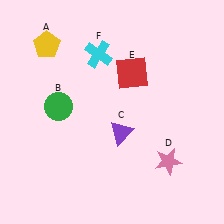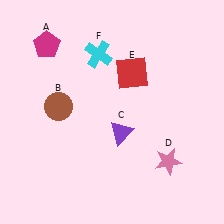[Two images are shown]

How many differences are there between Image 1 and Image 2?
There are 2 differences between the two images.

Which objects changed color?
A changed from yellow to magenta. B changed from green to brown.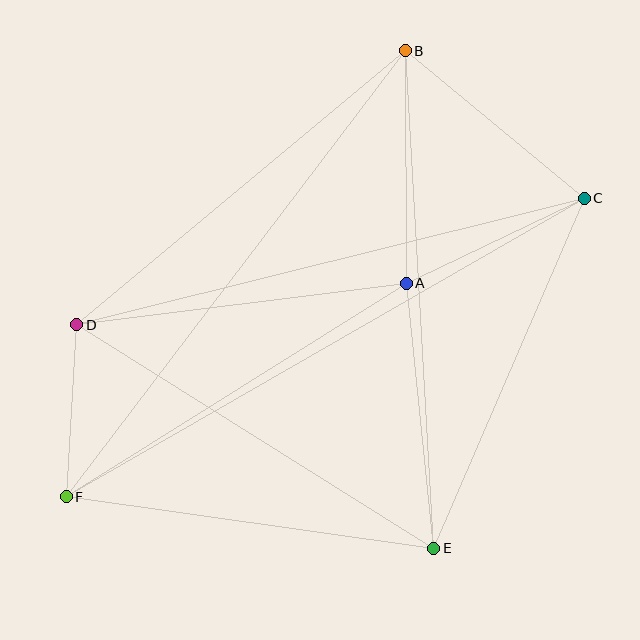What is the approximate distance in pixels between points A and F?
The distance between A and F is approximately 402 pixels.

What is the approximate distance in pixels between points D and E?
The distance between D and E is approximately 421 pixels.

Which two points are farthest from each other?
Points C and F are farthest from each other.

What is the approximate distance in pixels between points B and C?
The distance between B and C is approximately 232 pixels.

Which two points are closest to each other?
Points D and F are closest to each other.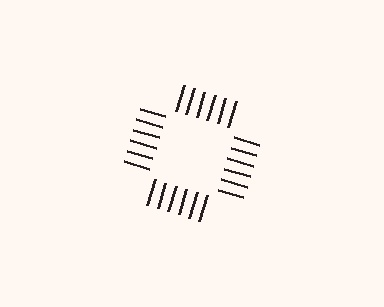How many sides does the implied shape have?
4 sides — the line-ends trace a square.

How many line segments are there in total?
24 — 6 along each of the 4 edges.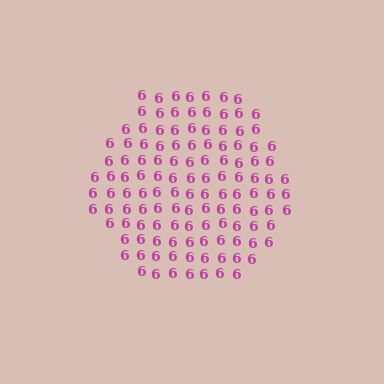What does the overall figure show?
The overall figure shows a hexagon.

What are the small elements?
The small elements are digit 6's.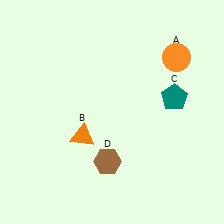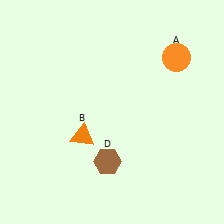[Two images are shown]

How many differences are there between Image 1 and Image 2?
There is 1 difference between the two images.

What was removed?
The teal pentagon (C) was removed in Image 2.